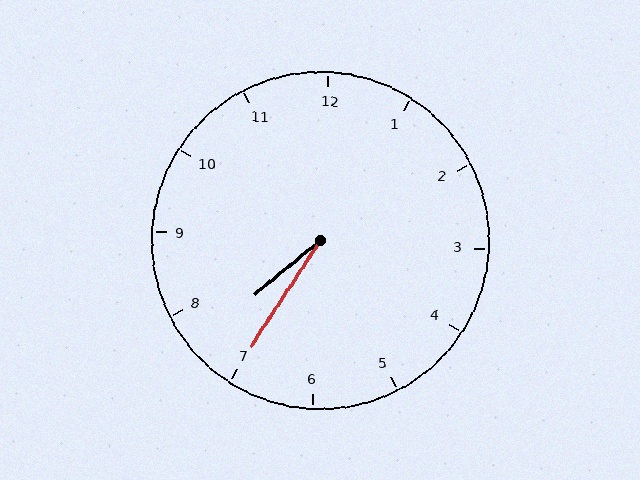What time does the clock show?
7:35.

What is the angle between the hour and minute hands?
Approximately 18 degrees.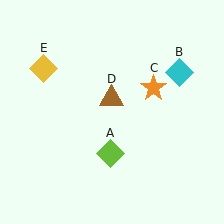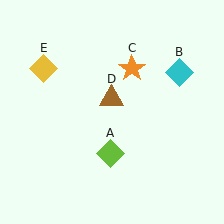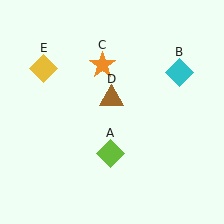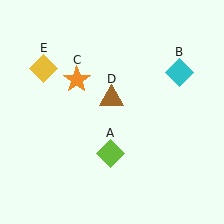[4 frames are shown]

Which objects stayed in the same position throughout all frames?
Lime diamond (object A) and cyan diamond (object B) and brown triangle (object D) and yellow diamond (object E) remained stationary.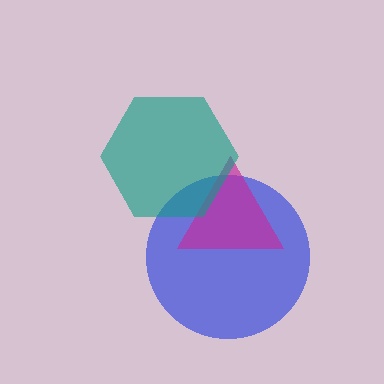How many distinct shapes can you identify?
There are 3 distinct shapes: a blue circle, a magenta triangle, a teal hexagon.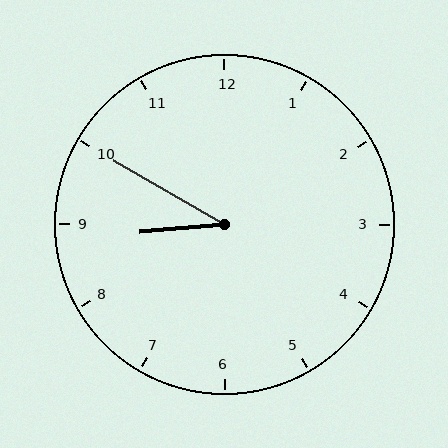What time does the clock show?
8:50.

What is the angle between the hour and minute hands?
Approximately 35 degrees.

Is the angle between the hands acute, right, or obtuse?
It is acute.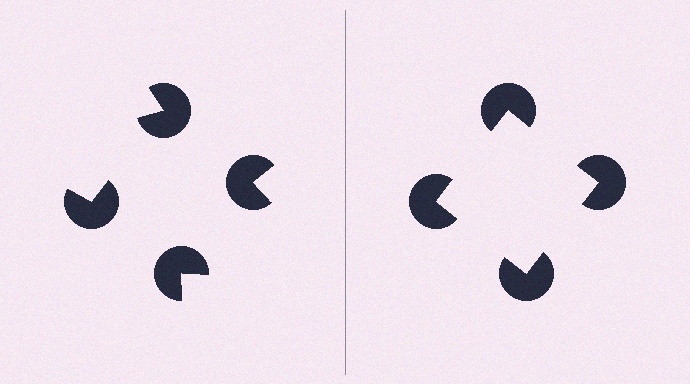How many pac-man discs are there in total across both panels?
8 — 4 on each side.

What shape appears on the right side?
An illusory square.